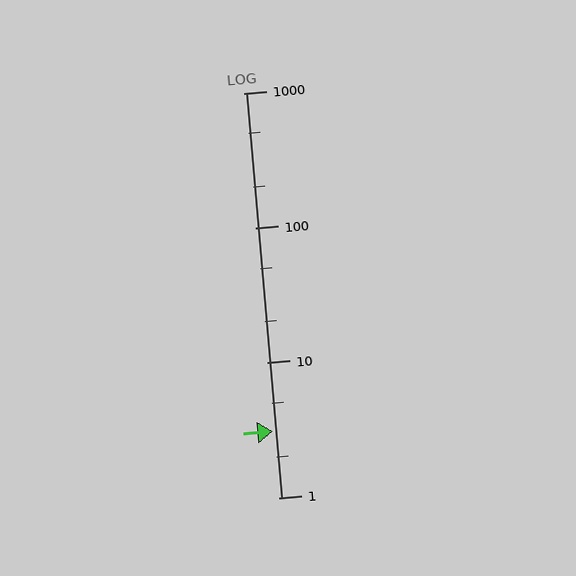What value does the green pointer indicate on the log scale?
The pointer indicates approximately 3.1.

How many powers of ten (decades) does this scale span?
The scale spans 3 decades, from 1 to 1000.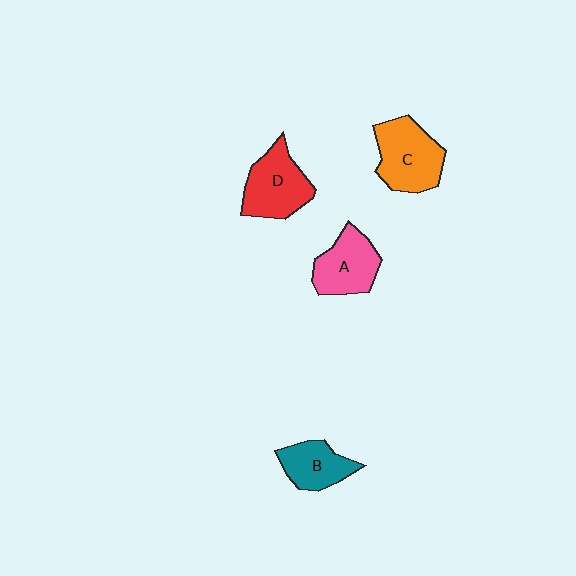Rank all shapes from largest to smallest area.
From largest to smallest: C (orange), D (red), A (pink), B (teal).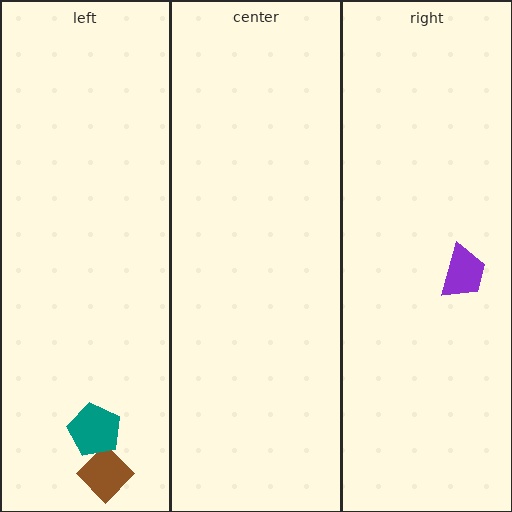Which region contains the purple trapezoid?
The right region.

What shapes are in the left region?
The brown diamond, the teal pentagon.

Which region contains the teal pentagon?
The left region.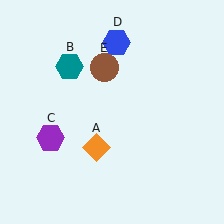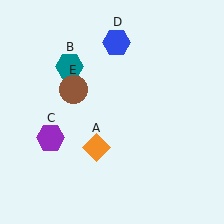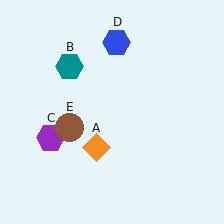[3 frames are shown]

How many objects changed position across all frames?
1 object changed position: brown circle (object E).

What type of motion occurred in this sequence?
The brown circle (object E) rotated counterclockwise around the center of the scene.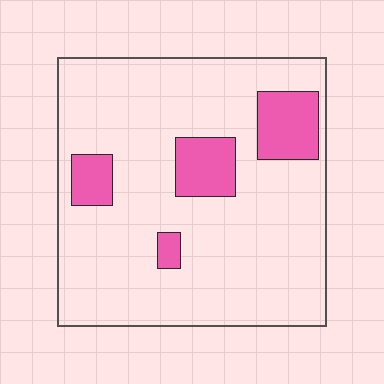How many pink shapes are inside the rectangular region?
4.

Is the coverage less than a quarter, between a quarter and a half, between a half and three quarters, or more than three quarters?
Less than a quarter.